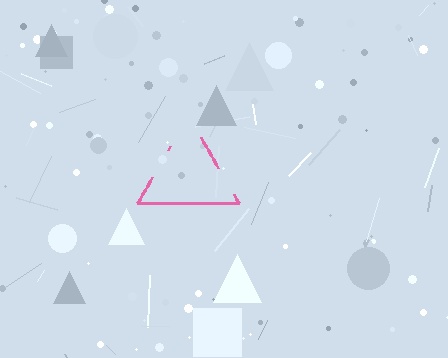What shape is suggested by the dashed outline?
The dashed outline suggests a triangle.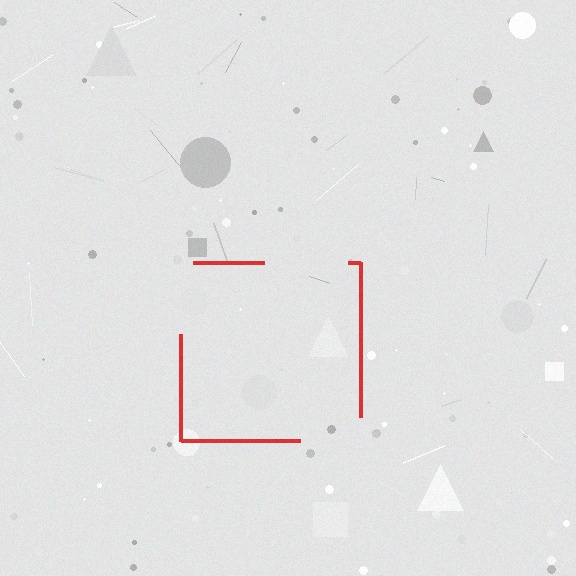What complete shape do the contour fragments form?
The contour fragments form a square.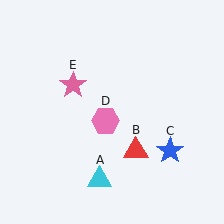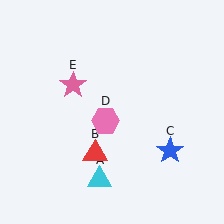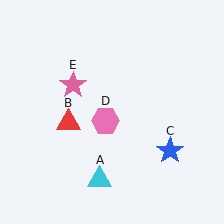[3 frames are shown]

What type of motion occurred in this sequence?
The red triangle (object B) rotated clockwise around the center of the scene.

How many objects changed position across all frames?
1 object changed position: red triangle (object B).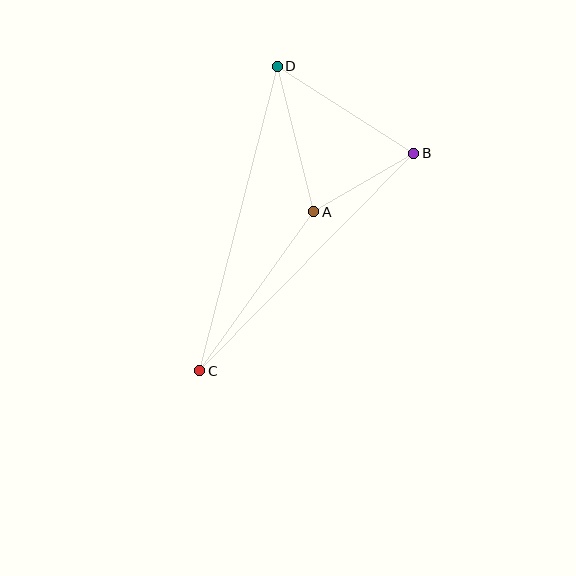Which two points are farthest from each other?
Points C and D are farthest from each other.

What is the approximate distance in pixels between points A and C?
The distance between A and C is approximately 196 pixels.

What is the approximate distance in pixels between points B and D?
The distance between B and D is approximately 162 pixels.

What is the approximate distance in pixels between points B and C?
The distance between B and C is approximately 305 pixels.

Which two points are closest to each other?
Points A and B are closest to each other.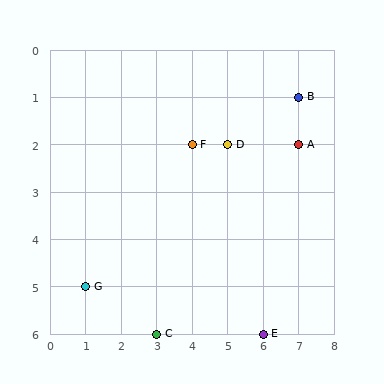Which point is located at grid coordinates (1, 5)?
Point G is at (1, 5).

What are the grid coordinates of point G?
Point G is at grid coordinates (1, 5).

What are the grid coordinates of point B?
Point B is at grid coordinates (7, 1).